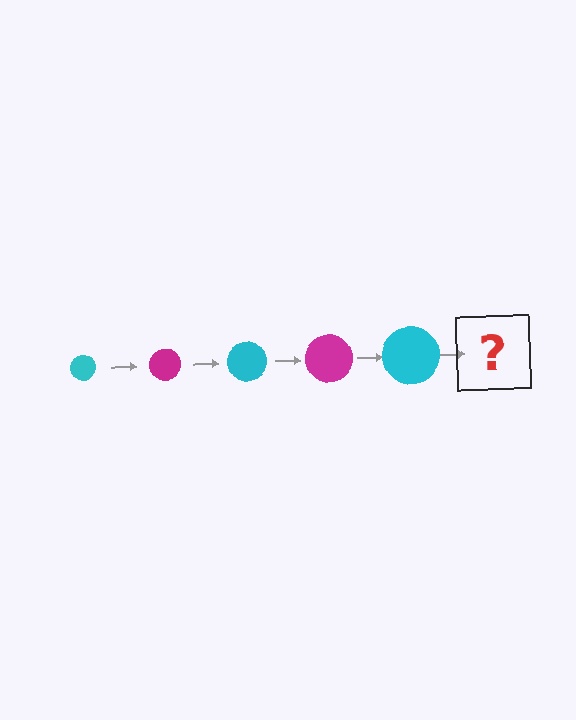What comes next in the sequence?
The next element should be a magenta circle, larger than the previous one.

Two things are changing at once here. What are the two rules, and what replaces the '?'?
The two rules are that the circle grows larger each step and the color cycles through cyan and magenta. The '?' should be a magenta circle, larger than the previous one.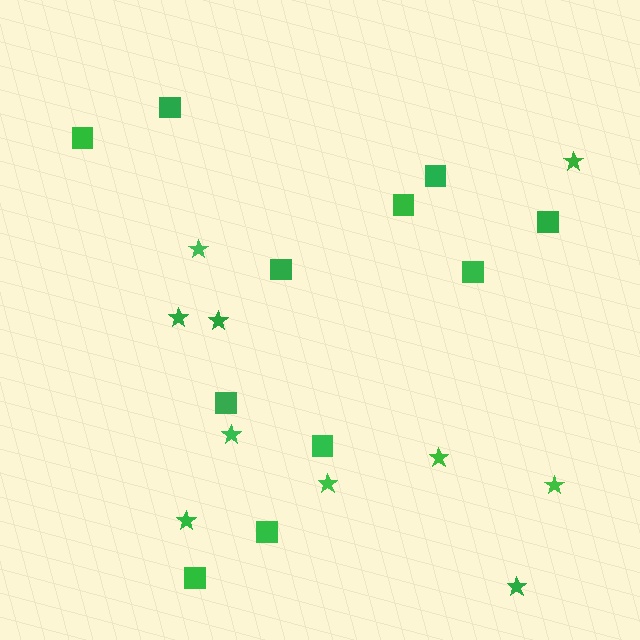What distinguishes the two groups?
There are 2 groups: one group of stars (10) and one group of squares (11).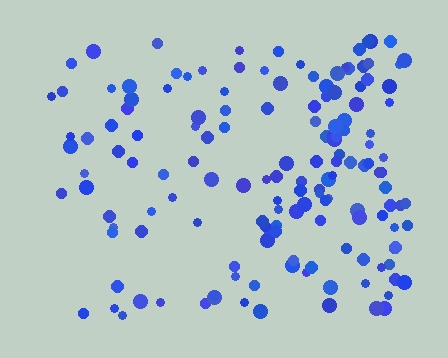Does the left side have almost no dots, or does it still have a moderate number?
Still a moderate number, just noticeably fewer than the right.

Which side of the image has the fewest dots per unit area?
The left.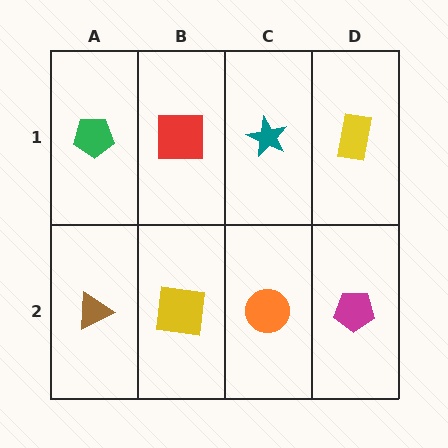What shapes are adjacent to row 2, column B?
A red square (row 1, column B), a brown triangle (row 2, column A), an orange circle (row 2, column C).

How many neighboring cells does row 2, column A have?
2.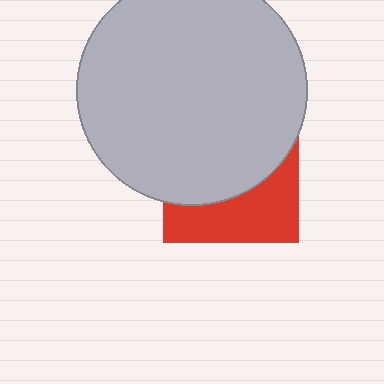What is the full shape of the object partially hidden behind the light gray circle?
The partially hidden object is a red square.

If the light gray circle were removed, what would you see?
You would see the complete red square.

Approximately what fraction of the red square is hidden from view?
Roughly 61% of the red square is hidden behind the light gray circle.